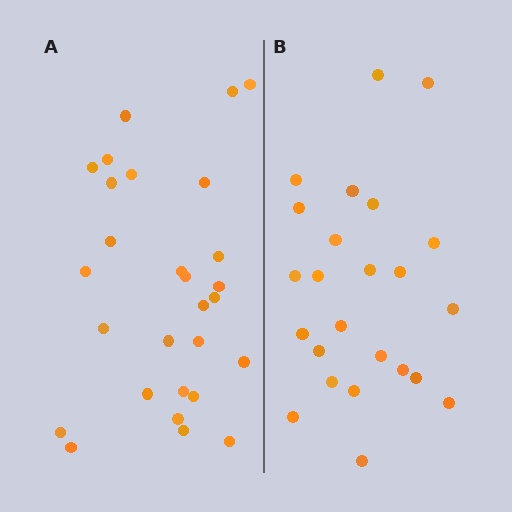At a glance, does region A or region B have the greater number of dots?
Region A (the left region) has more dots.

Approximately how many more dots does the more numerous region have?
Region A has about 4 more dots than region B.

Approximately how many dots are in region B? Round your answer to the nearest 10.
About 20 dots. (The exact count is 24, which rounds to 20.)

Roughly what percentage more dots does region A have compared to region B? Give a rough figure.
About 15% more.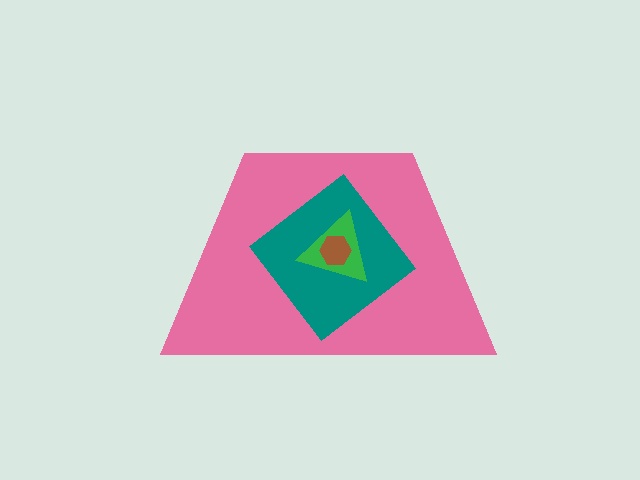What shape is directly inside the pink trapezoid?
The teal diamond.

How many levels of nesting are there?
4.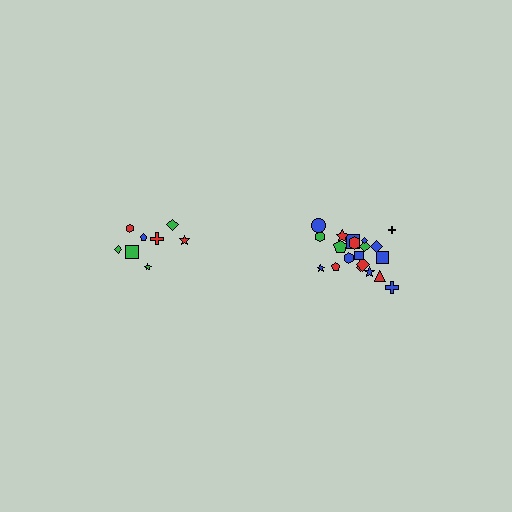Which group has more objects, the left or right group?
The right group.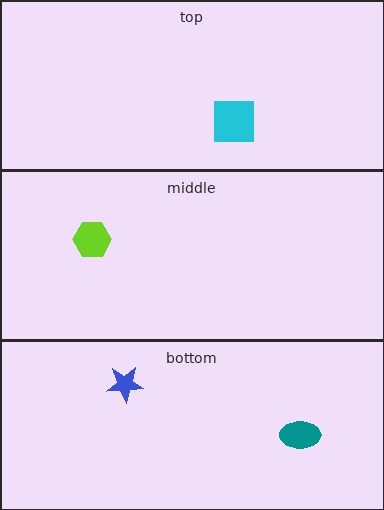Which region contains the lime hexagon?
The middle region.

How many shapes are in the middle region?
1.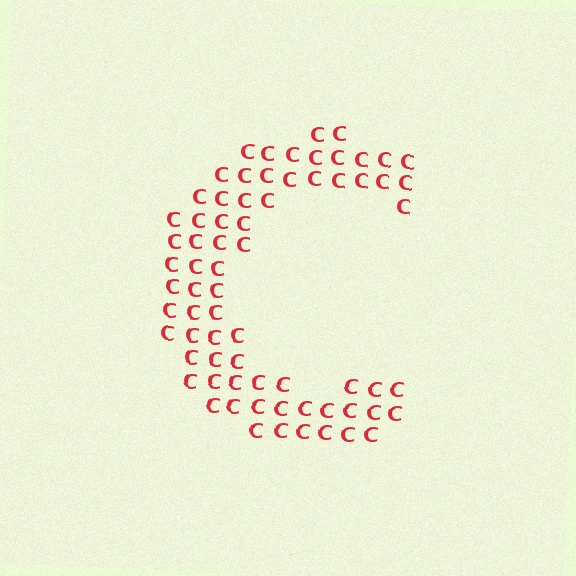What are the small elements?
The small elements are letter C's.